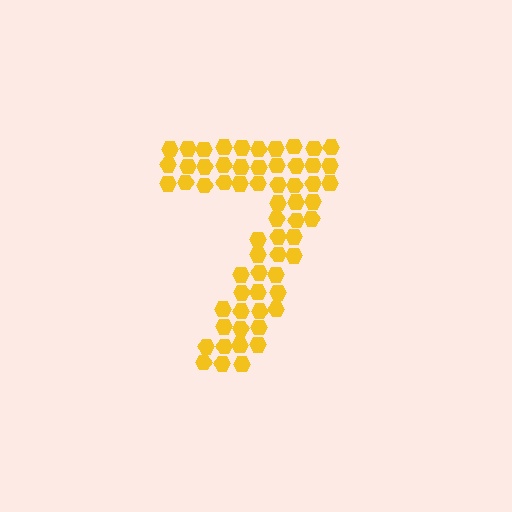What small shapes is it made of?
It is made of small hexagons.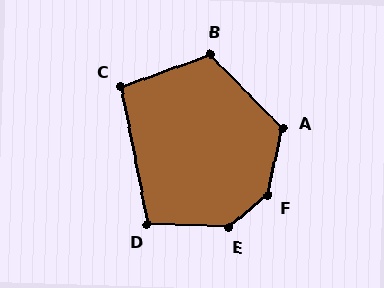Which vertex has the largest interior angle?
F, at approximately 142 degrees.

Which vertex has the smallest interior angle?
C, at approximately 99 degrees.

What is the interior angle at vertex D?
Approximately 104 degrees (obtuse).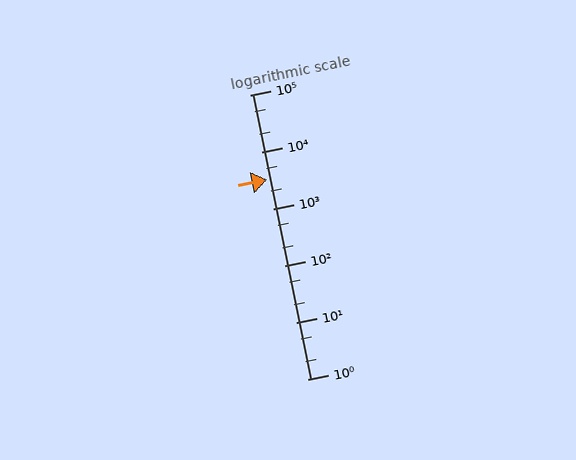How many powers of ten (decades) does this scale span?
The scale spans 5 decades, from 1 to 100000.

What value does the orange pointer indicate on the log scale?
The pointer indicates approximately 3200.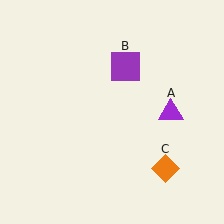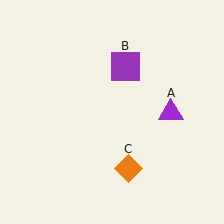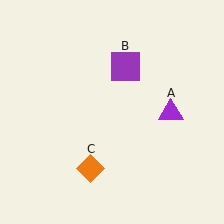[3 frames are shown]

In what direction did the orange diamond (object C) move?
The orange diamond (object C) moved left.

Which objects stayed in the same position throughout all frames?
Purple triangle (object A) and purple square (object B) remained stationary.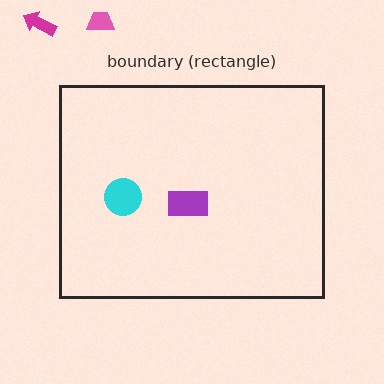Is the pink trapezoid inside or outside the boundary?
Outside.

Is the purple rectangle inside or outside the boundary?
Inside.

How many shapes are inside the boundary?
2 inside, 2 outside.